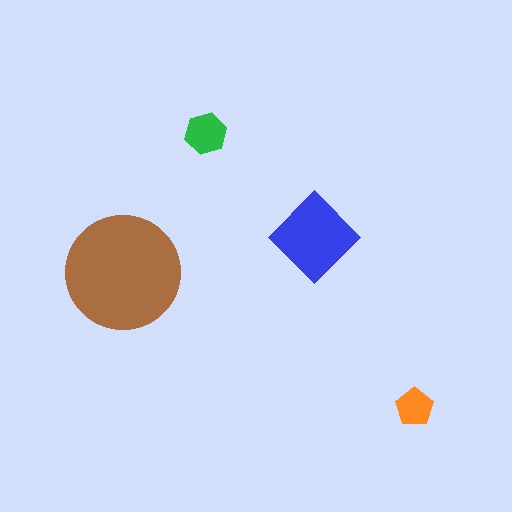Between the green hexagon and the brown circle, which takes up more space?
The brown circle.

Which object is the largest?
The brown circle.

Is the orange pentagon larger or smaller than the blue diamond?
Smaller.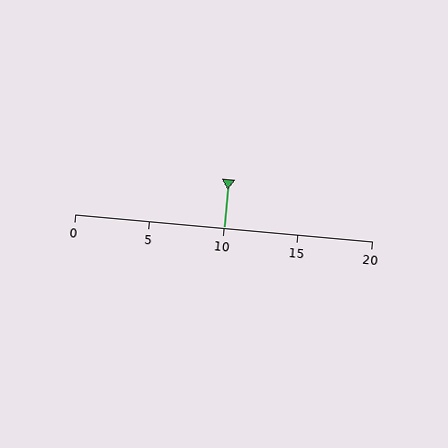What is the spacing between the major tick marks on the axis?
The major ticks are spaced 5 apart.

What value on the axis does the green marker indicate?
The marker indicates approximately 10.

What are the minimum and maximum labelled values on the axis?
The axis runs from 0 to 20.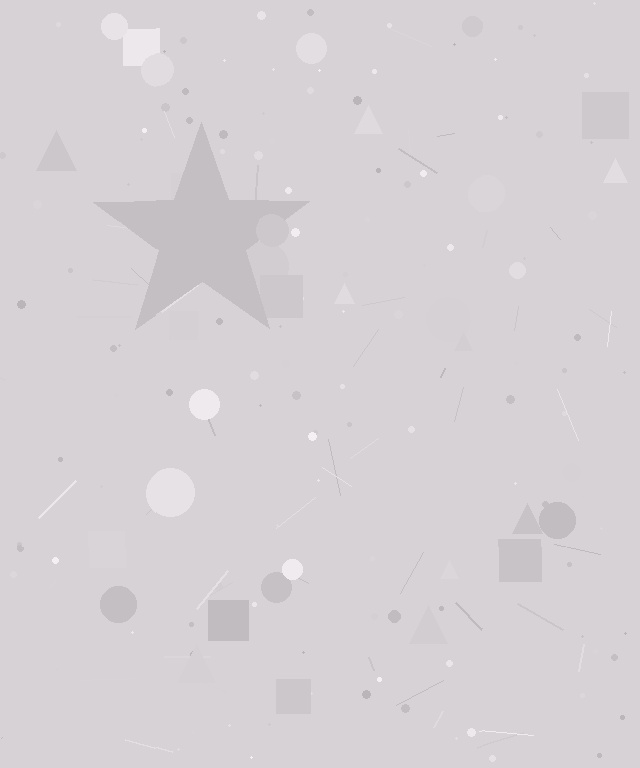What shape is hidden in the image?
A star is hidden in the image.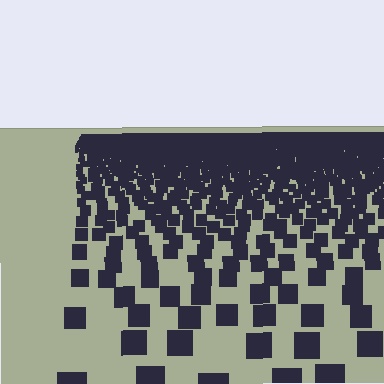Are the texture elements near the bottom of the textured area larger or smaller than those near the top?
Larger. Near the bottom, elements are closer to the viewer and appear at a bigger on-screen size.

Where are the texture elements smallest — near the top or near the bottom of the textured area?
Near the top.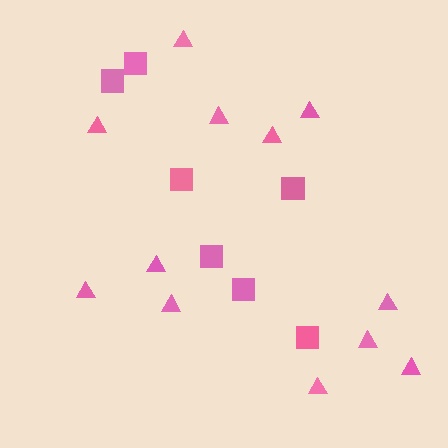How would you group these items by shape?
There are 2 groups: one group of triangles (12) and one group of squares (7).